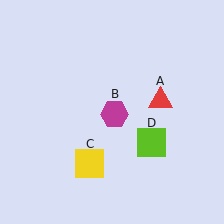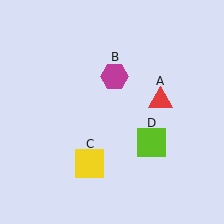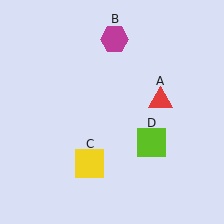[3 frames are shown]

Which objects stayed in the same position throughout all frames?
Red triangle (object A) and yellow square (object C) and lime square (object D) remained stationary.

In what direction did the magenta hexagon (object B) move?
The magenta hexagon (object B) moved up.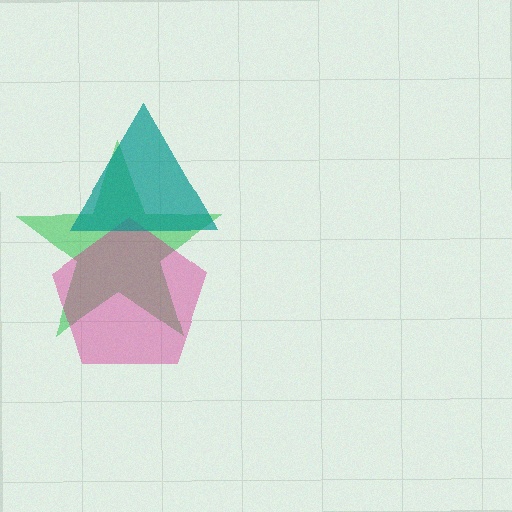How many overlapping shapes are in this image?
There are 3 overlapping shapes in the image.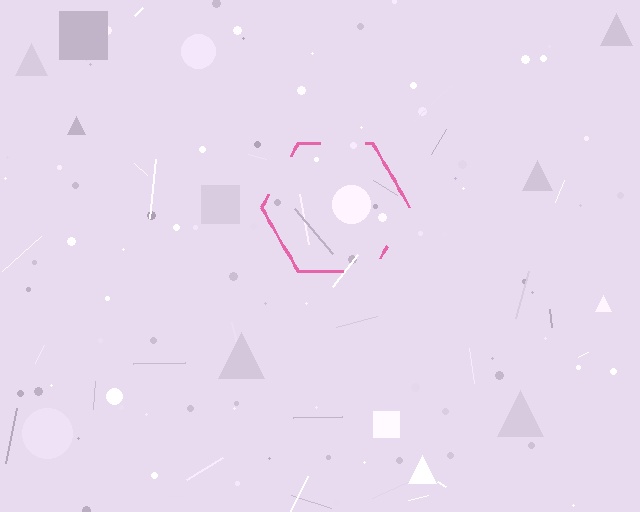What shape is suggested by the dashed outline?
The dashed outline suggests a hexagon.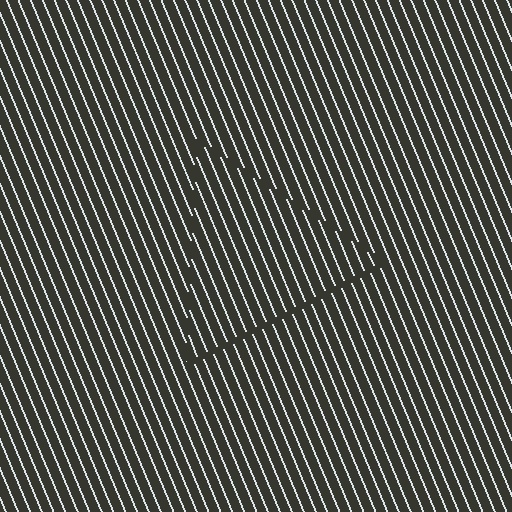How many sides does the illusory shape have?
3 sides — the line-ends trace a triangle.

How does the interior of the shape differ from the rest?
The interior of the shape contains the same grating, shifted by half a period — the contour is defined by the phase discontinuity where line-ends from the inner and outer gratings abut.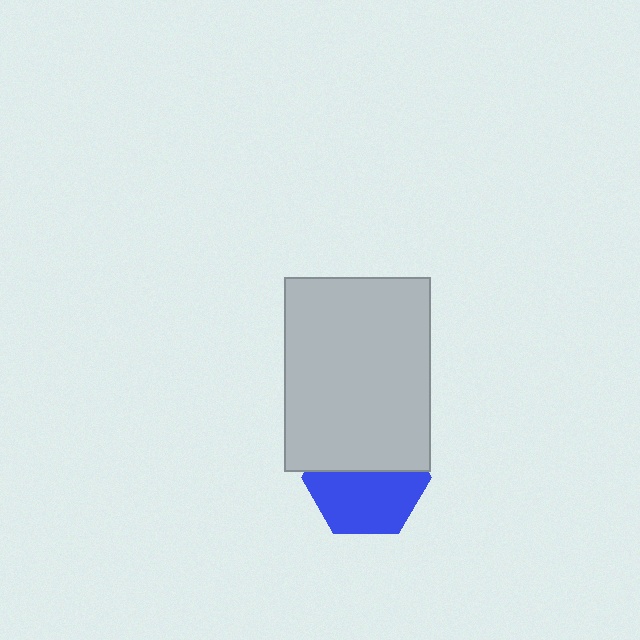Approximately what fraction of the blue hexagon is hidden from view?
Roughly 44% of the blue hexagon is hidden behind the light gray rectangle.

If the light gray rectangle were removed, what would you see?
You would see the complete blue hexagon.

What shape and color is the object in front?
The object in front is a light gray rectangle.